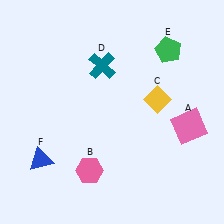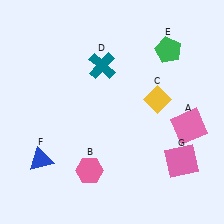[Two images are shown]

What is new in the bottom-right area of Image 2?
A pink square (G) was added in the bottom-right area of Image 2.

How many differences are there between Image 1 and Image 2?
There is 1 difference between the two images.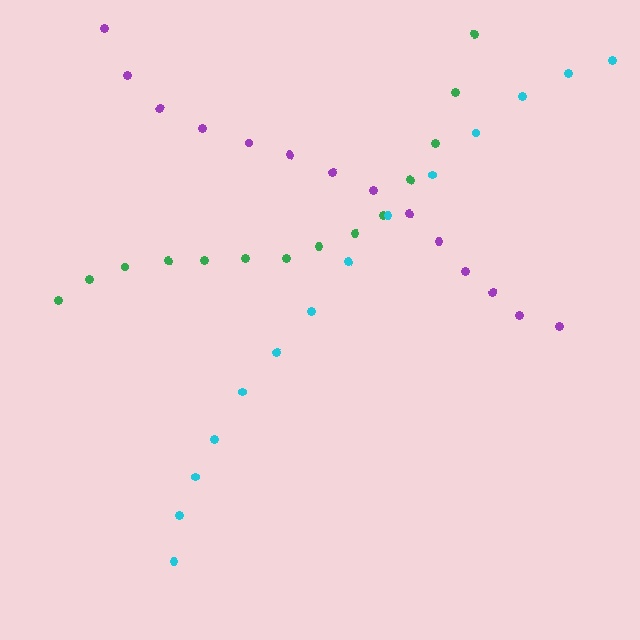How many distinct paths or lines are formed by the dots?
There are 3 distinct paths.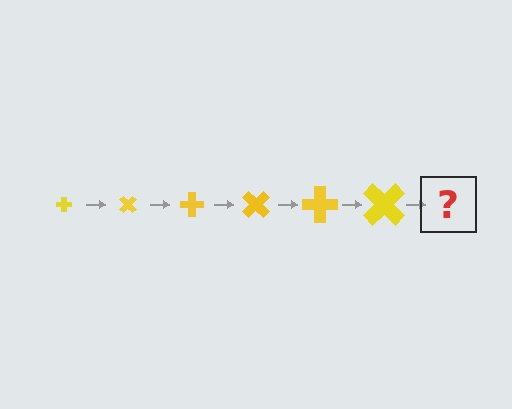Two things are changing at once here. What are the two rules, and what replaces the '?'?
The two rules are that the cross grows larger each step and it rotates 45 degrees each step. The '?' should be a cross, larger than the previous one and rotated 270 degrees from the start.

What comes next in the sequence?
The next element should be a cross, larger than the previous one and rotated 270 degrees from the start.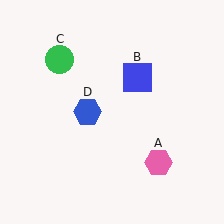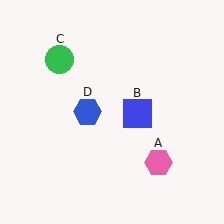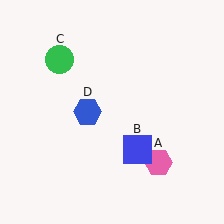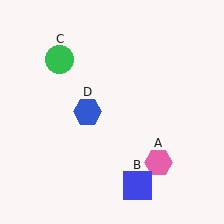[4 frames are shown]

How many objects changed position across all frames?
1 object changed position: blue square (object B).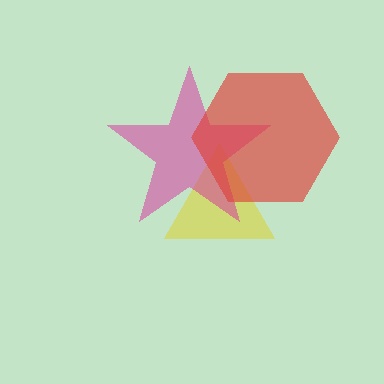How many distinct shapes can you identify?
There are 3 distinct shapes: a yellow triangle, a magenta star, a red hexagon.